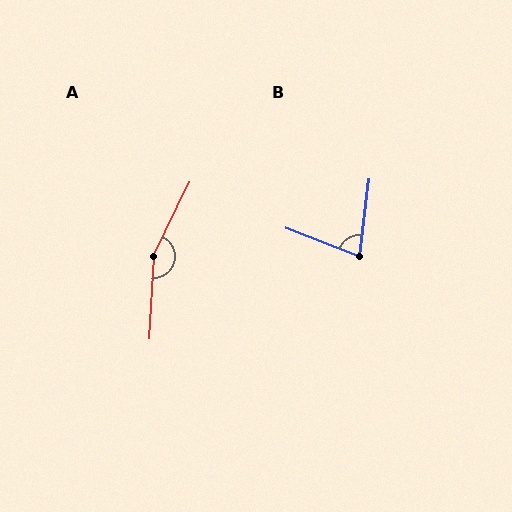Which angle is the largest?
A, at approximately 157 degrees.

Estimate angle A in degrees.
Approximately 157 degrees.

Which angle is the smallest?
B, at approximately 76 degrees.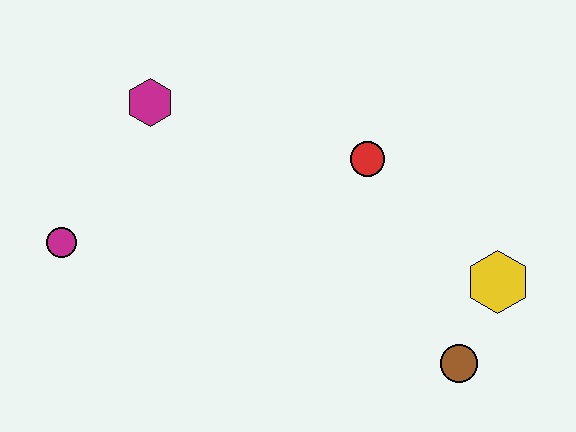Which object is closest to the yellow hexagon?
The brown circle is closest to the yellow hexagon.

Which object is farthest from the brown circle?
The magenta circle is farthest from the brown circle.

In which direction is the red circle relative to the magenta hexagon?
The red circle is to the right of the magenta hexagon.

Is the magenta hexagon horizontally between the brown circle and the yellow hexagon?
No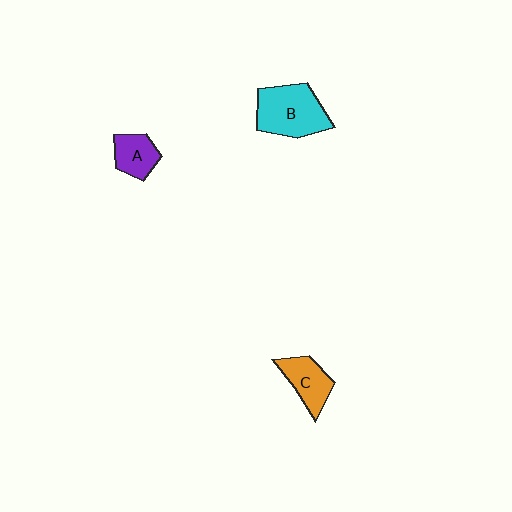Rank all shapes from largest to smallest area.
From largest to smallest: B (cyan), C (orange), A (purple).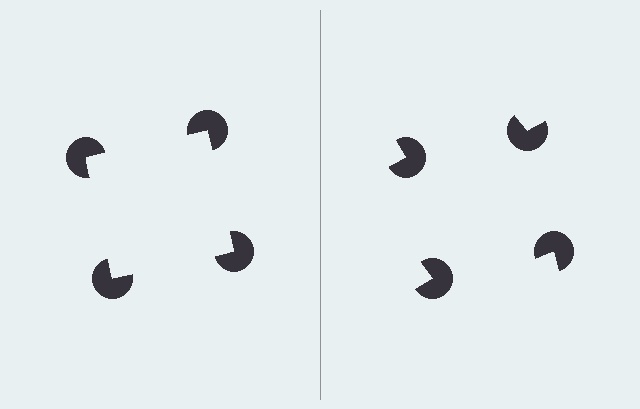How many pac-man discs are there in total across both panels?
8 — 4 on each side.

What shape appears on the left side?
An illusory square.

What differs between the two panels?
The pac-man discs are positioned identically on both sides; only the wedge orientations differ. On the left they align to a square; on the right they are misaligned.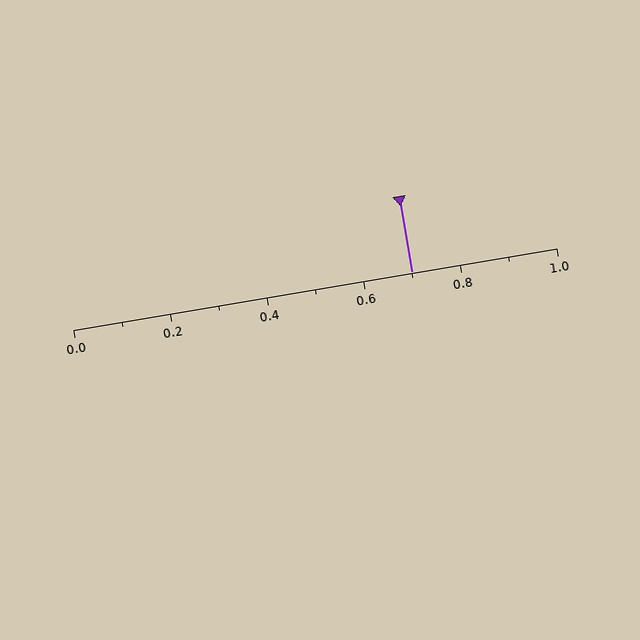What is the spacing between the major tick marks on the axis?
The major ticks are spaced 0.2 apart.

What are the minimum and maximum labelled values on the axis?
The axis runs from 0.0 to 1.0.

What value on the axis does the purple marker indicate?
The marker indicates approximately 0.7.